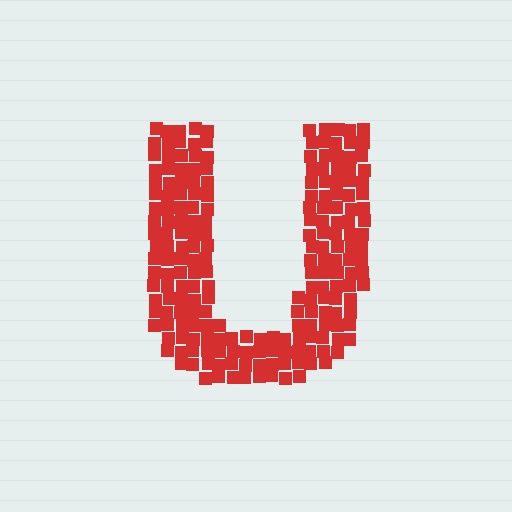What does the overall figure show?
The overall figure shows the letter U.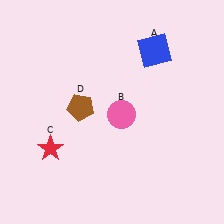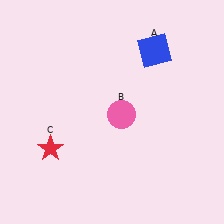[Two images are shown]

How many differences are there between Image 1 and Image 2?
There is 1 difference between the two images.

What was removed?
The brown pentagon (D) was removed in Image 2.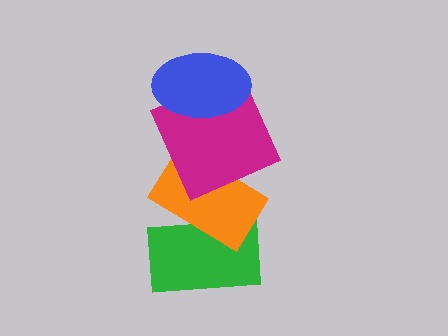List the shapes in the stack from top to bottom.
From top to bottom: the blue ellipse, the magenta square, the orange rectangle, the green rectangle.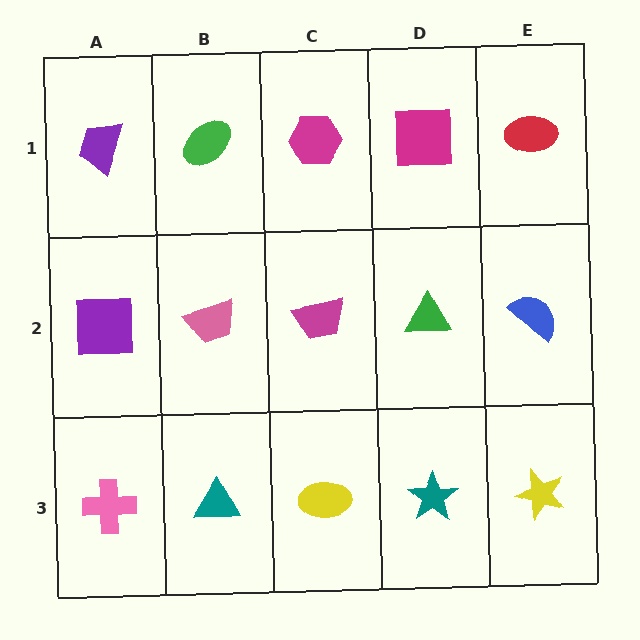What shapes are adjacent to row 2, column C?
A magenta hexagon (row 1, column C), a yellow ellipse (row 3, column C), a pink trapezoid (row 2, column B), a green triangle (row 2, column D).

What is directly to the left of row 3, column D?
A yellow ellipse.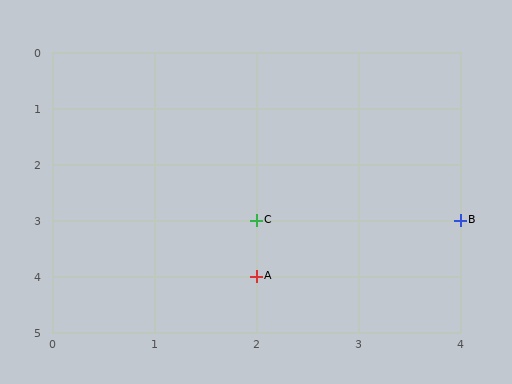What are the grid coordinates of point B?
Point B is at grid coordinates (4, 3).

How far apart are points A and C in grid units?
Points A and C are 1 row apart.